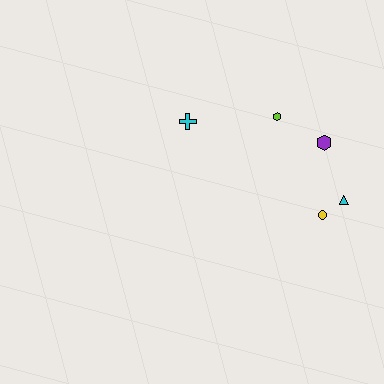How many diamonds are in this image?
There are no diamonds.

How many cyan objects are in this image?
There are 2 cyan objects.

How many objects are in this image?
There are 5 objects.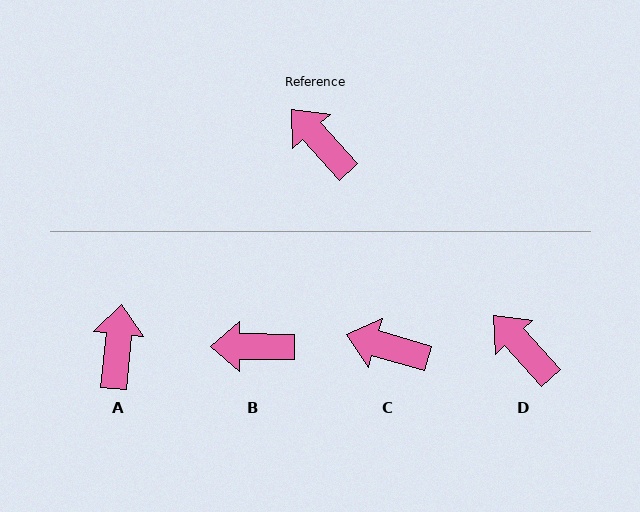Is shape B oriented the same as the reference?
No, it is off by about 47 degrees.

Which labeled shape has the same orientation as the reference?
D.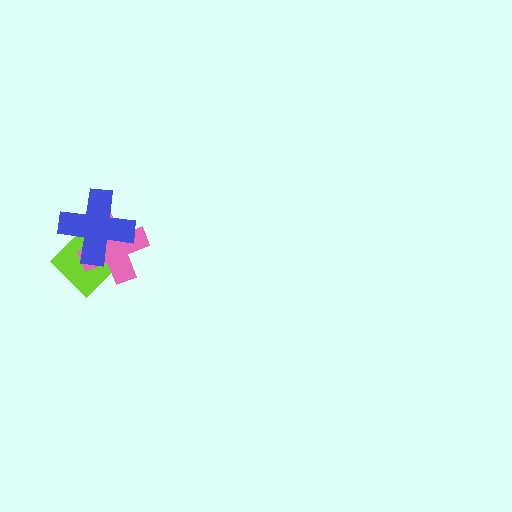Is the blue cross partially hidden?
No, no other shape covers it.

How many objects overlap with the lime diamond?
2 objects overlap with the lime diamond.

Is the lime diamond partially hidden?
Yes, it is partially covered by another shape.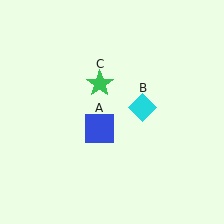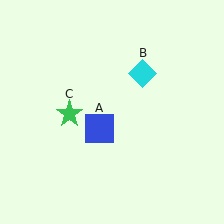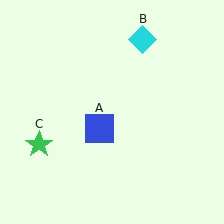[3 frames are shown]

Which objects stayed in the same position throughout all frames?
Blue square (object A) remained stationary.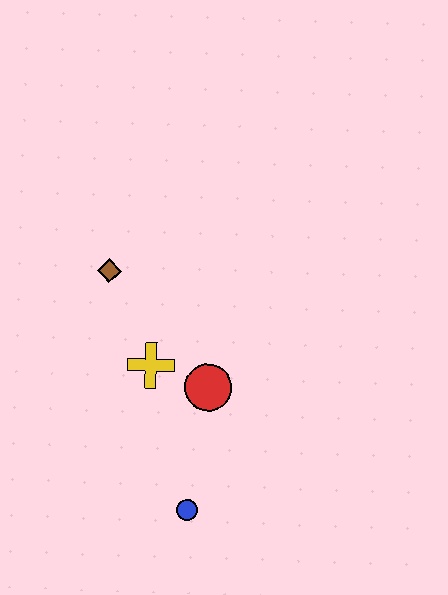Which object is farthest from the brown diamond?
The blue circle is farthest from the brown diamond.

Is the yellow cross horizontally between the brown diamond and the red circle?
Yes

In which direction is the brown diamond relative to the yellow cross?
The brown diamond is above the yellow cross.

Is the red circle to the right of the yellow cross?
Yes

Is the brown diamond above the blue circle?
Yes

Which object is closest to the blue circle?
The red circle is closest to the blue circle.